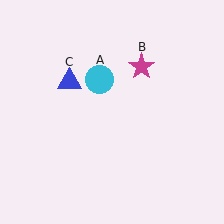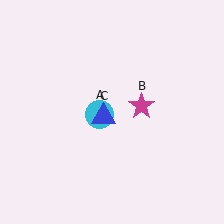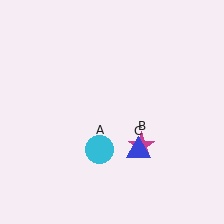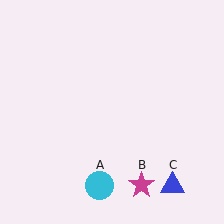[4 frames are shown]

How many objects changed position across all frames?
3 objects changed position: cyan circle (object A), magenta star (object B), blue triangle (object C).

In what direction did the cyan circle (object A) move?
The cyan circle (object A) moved down.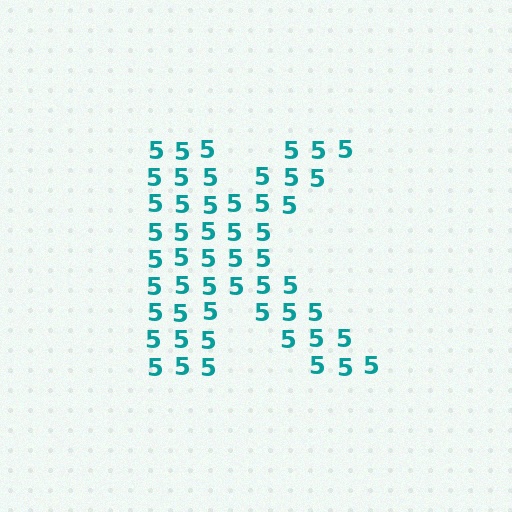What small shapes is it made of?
It is made of small digit 5's.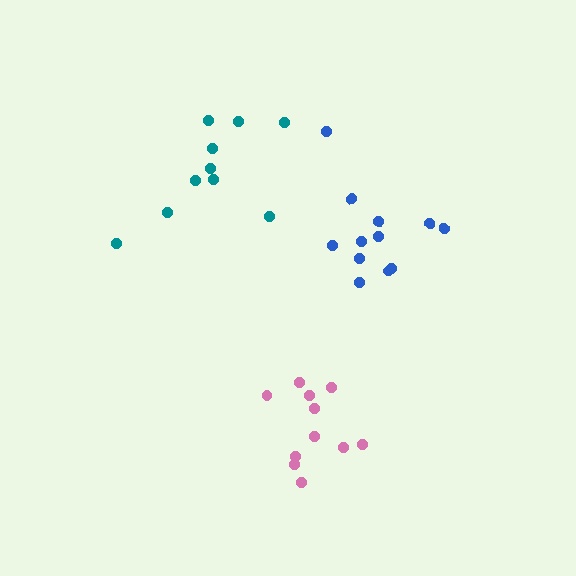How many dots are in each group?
Group 1: 12 dots, Group 2: 10 dots, Group 3: 11 dots (33 total).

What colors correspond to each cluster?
The clusters are colored: blue, teal, pink.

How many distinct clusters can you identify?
There are 3 distinct clusters.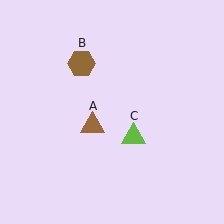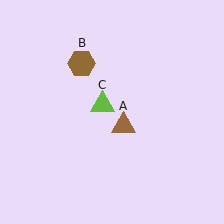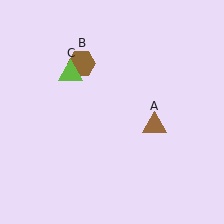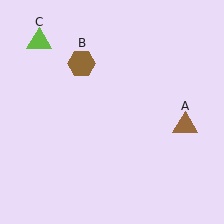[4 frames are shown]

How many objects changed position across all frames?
2 objects changed position: brown triangle (object A), lime triangle (object C).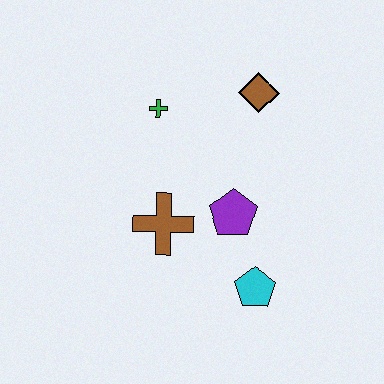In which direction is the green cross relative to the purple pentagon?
The green cross is above the purple pentagon.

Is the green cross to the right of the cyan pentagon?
No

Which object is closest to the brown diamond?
The green cross is closest to the brown diamond.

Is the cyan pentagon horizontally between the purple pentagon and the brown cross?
No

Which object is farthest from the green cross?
The cyan pentagon is farthest from the green cross.